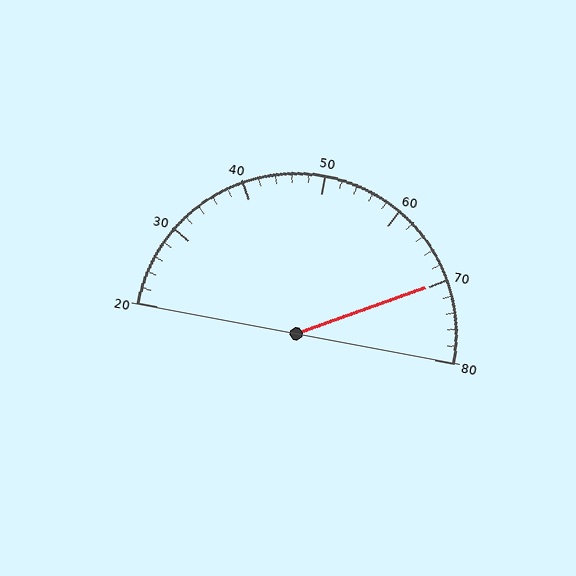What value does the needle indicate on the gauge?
The needle indicates approximately 70.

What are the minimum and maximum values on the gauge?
The gauge ranges from 20 to 80.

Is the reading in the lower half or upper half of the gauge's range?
The reading is in the upper half of the range (20 to 80).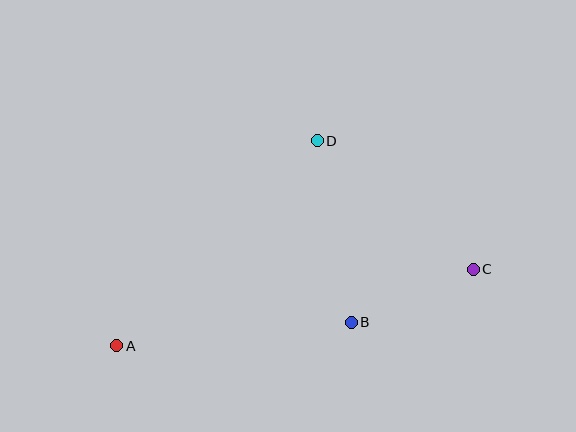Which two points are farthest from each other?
Points A and C are farthest from each other.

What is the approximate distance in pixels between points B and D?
The distance between B and D is approximately 185 pixels.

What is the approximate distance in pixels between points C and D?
The distance between C and D is approximately 202 pixels.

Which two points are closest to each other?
Points B and C are closest to each other.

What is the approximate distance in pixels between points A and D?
The distance between A and D is approximately 287 pixels.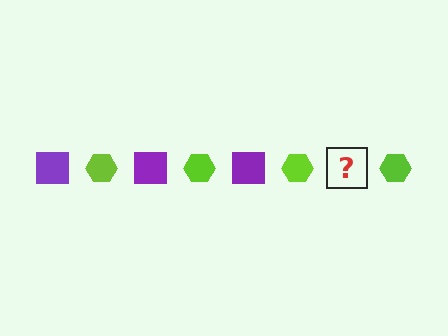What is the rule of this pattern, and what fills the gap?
The rule is that the pattern alternates between purple square and lime hexagon. The gap should be filled with a purple square.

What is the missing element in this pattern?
The missing element is a purple square.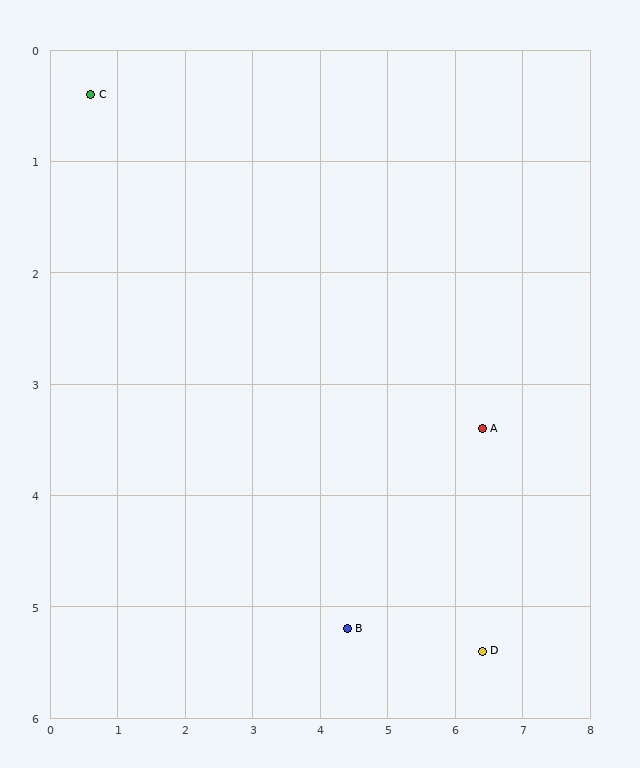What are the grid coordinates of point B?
Point B is at approximately (4.4, 5.2).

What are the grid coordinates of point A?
Point A is at approximately (6.4, 3.4).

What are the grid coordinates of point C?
Point C is at approximately (0.6, 0.4).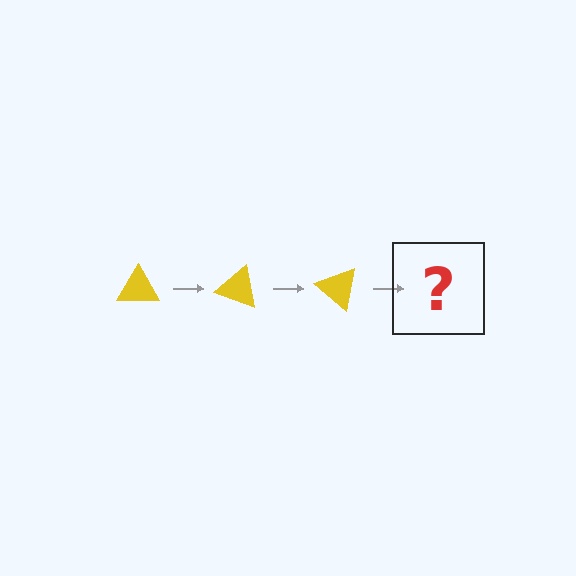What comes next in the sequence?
The next element should be a yellow triangle rotated 60 degrees.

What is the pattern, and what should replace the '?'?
The pattern is that the triangle rotates 20 degrees each step. The '?' should be a yellow triangle rotated 60 degrees.